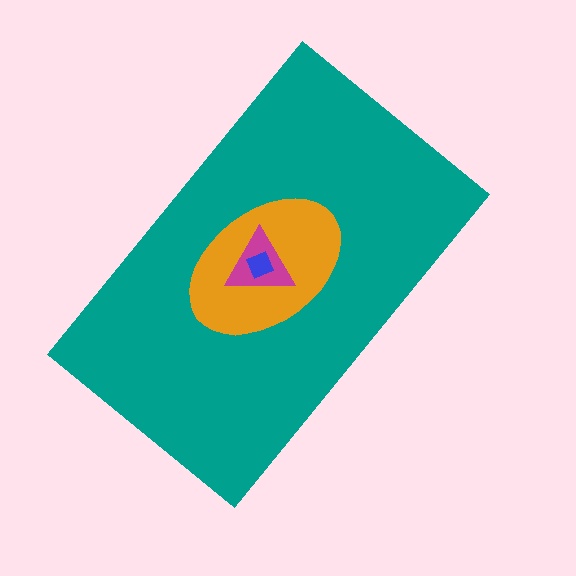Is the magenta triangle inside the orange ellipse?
Yes.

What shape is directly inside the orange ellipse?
The magenta triangle.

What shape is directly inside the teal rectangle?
The orange ellipse.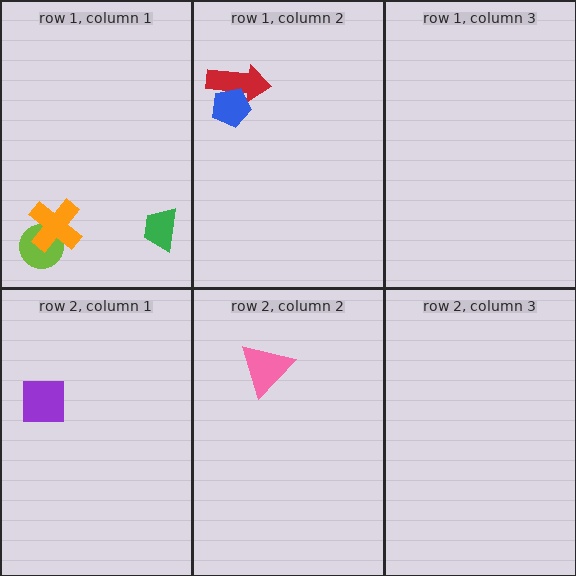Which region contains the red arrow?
The row 1, column 2 region.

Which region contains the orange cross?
The row 1, column 1 region.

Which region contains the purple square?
The row 2, column 1 region.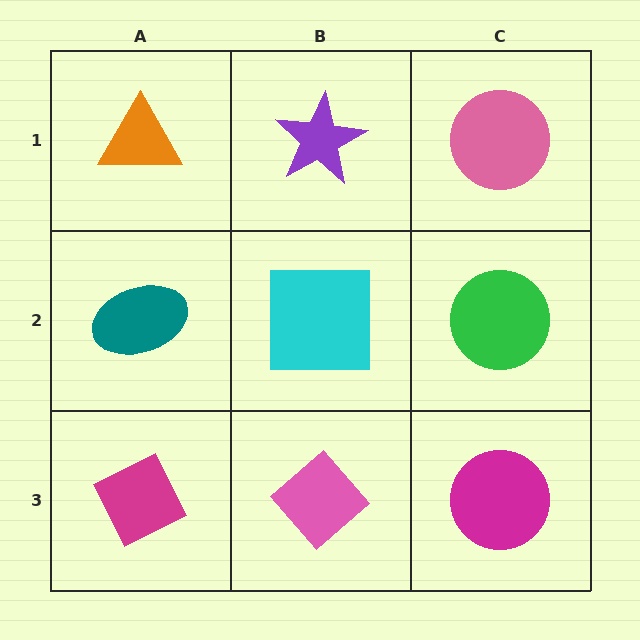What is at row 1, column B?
A purple star.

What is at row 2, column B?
A cyan square.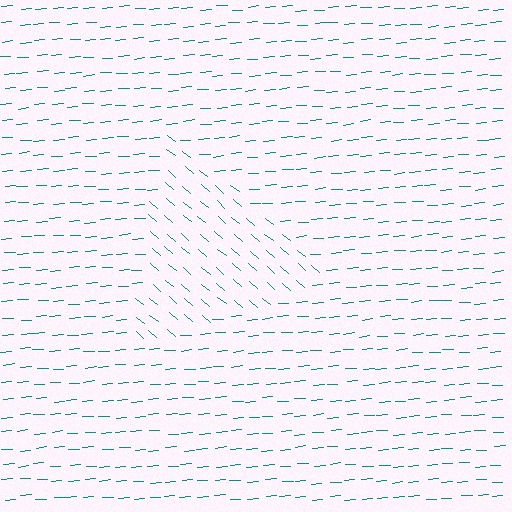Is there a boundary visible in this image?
Yes, there is a texture boundary formed by a change in line orientation.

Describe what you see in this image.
The image is filled with small teal line segments. A triangle region in the image has lines oriented differently from the surrounding lines, creating a visible texture boundary.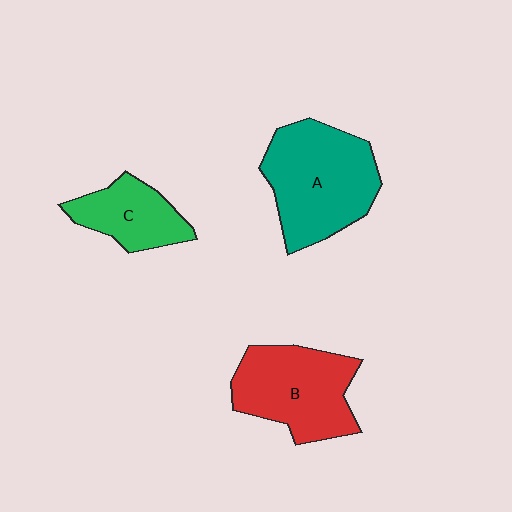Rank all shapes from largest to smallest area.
From largest to smallest: A (teal), B (red), C (green).